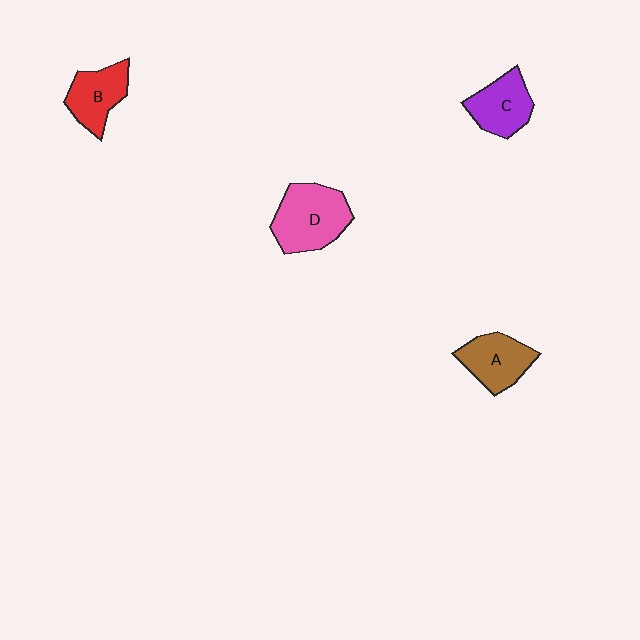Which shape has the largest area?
Shape D (pink).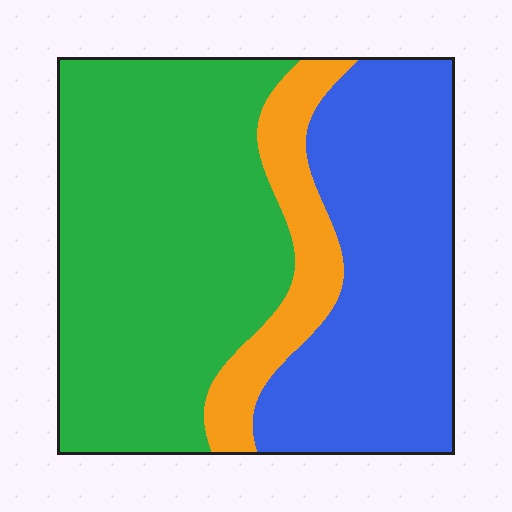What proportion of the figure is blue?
Blue takes up about three eighths (3/8) of the figure.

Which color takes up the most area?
Green, at roughly 50%.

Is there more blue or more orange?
Blue.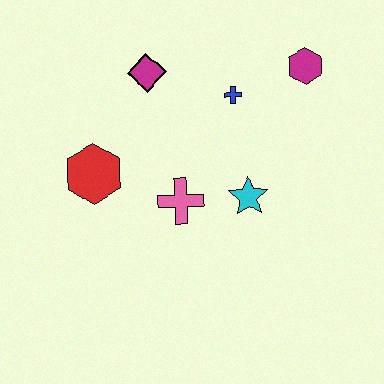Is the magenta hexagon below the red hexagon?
No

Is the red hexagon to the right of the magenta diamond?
No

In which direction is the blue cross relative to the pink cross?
The blue cross is above the pink cross.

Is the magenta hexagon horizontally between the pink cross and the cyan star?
No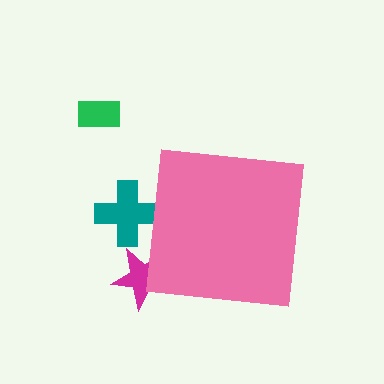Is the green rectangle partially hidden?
No, the green rectangle is fully visible.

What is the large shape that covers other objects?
A pink square.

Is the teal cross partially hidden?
Yes, the teal cross is partially hidden behind the pink square.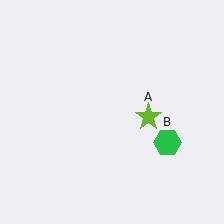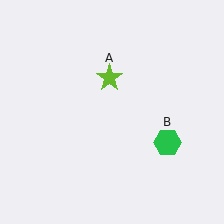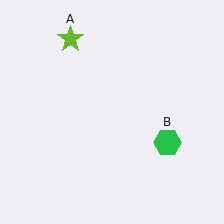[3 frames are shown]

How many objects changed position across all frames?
1 object changed position: lime star (object A).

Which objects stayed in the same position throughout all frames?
Green hexagon (object B) remained stationary.